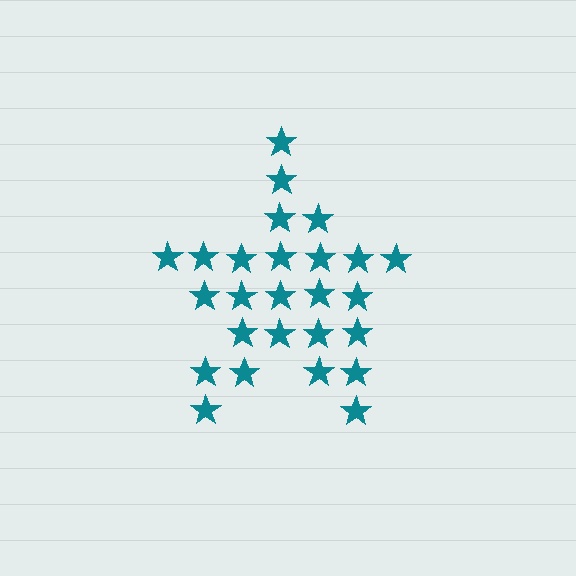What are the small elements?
The small elements are stars.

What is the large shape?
The large shape is a star.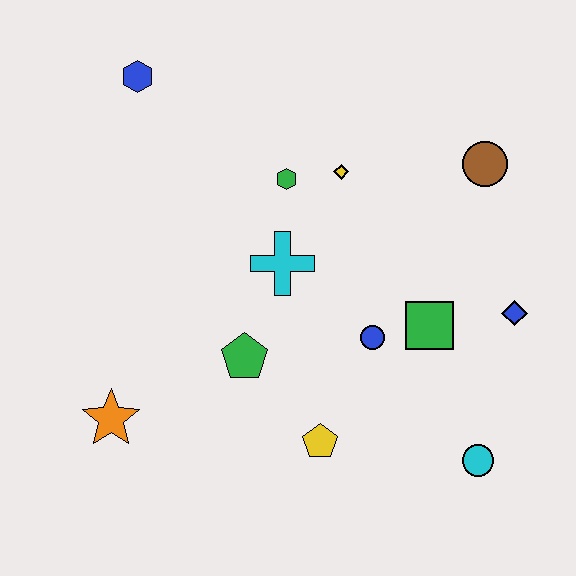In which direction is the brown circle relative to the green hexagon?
The brown circle is to the right of the green hexagon.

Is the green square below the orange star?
No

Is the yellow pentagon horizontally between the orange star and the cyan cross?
No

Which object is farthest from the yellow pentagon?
The blue hexagon is farthest from the yellow pentagon.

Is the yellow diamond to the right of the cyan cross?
Yes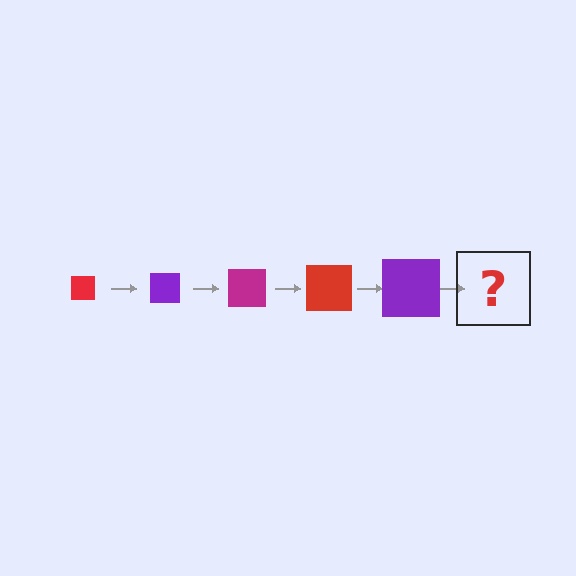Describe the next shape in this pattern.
It should be a magenta square, larger than the previous one.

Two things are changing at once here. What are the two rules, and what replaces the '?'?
The two rules are that the square grows larger each step and the color cycles through red, purple, and magenta. The '?' should be a magenta square, larger than the previous one.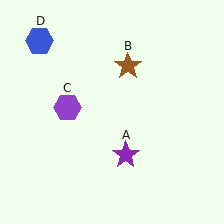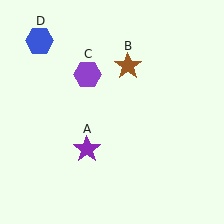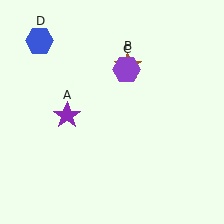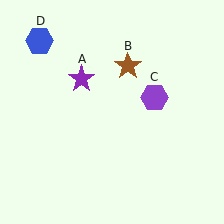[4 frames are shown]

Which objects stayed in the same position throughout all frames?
Brown star (object B) and blue hexagon (object D) remained stationary.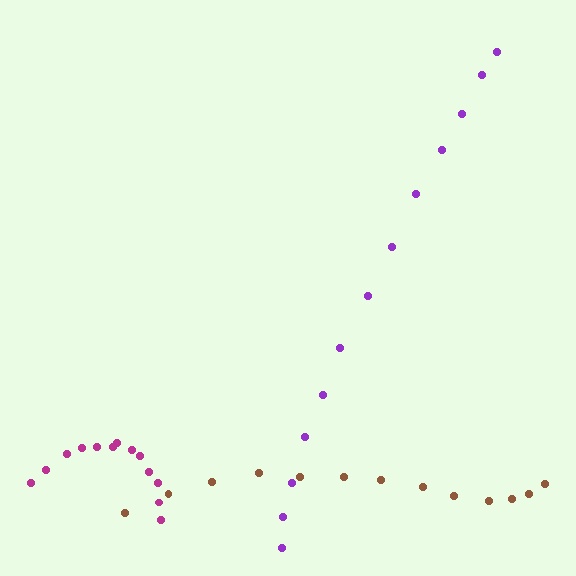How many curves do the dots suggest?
There are 3 distinct paths.